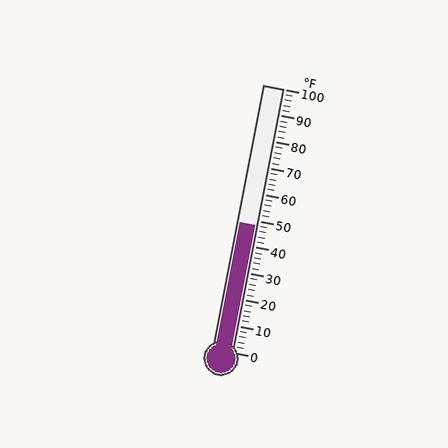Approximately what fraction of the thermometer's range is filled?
The thermometer is filled to approximately 50% of its range.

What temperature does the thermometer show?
The thermometer shows approximately 48°F.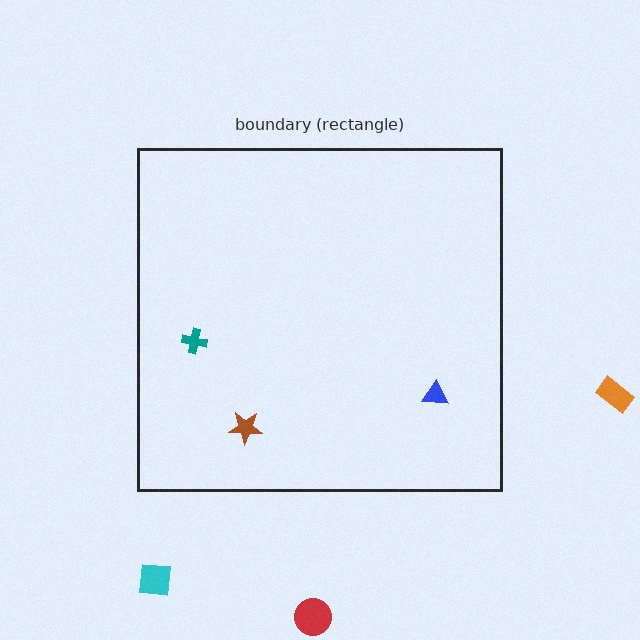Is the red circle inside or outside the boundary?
Outside.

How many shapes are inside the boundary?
3 inside, 3 outside.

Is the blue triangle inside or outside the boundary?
Inside.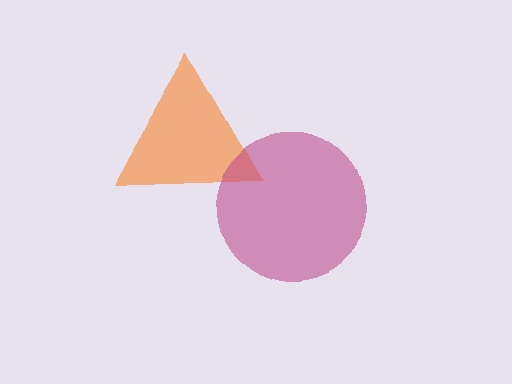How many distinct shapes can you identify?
There are 2 distinct shapes: an orange triangle, a magenta circle.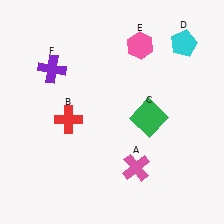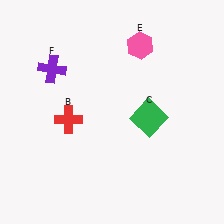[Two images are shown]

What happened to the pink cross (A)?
The pink cross (A) was removed in Image 2. It was in the bottom-right area of Image 1.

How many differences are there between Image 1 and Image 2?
There are 2 differences between the two images.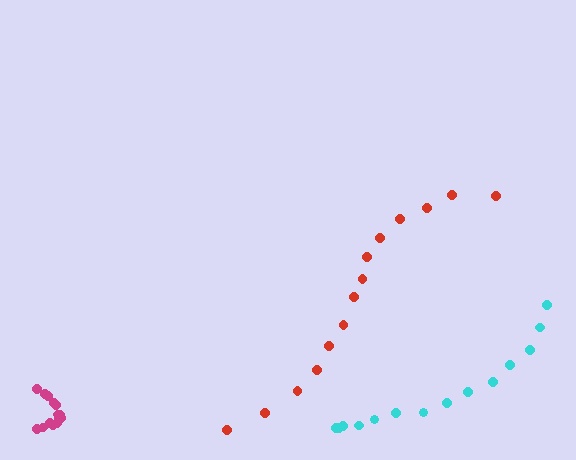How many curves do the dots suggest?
There are 3 distinct paths.